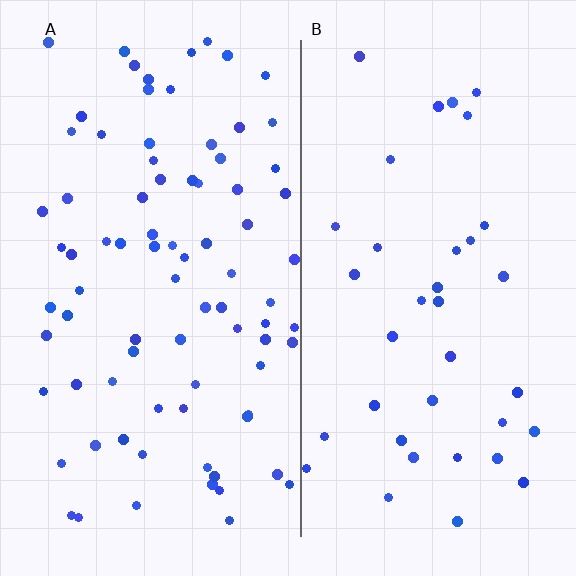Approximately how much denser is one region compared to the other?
Approximately 2.2× — region A over region B.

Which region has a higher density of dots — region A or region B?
A (the left).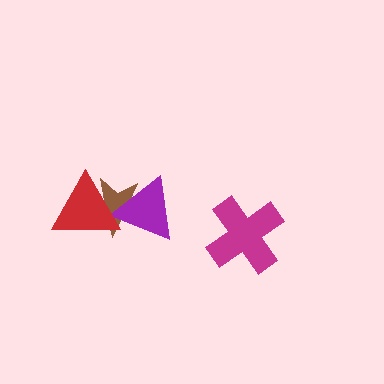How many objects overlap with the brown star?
2 objects overlap with the brown star.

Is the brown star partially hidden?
Yes, it is partially covered by another shape.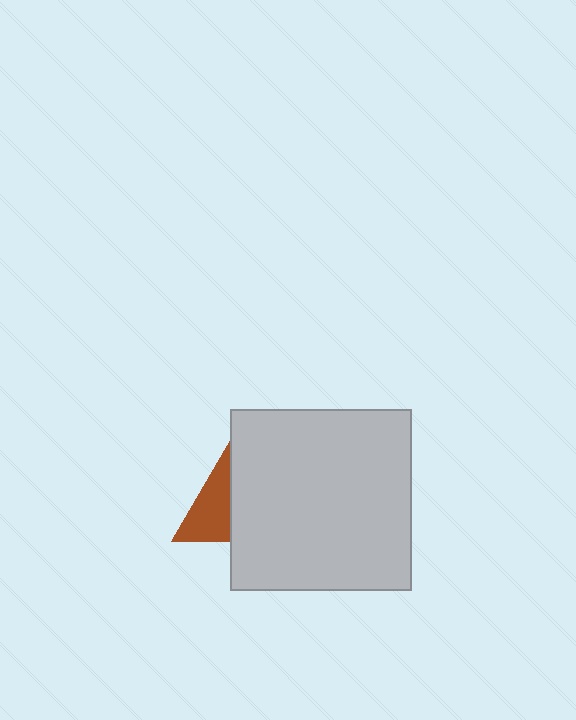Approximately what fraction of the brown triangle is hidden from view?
Roughly 62% of the brown triangle is hidden behind the light gray square.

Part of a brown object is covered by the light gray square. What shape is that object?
It is a triangle.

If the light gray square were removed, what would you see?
You would see the complete brown triangle.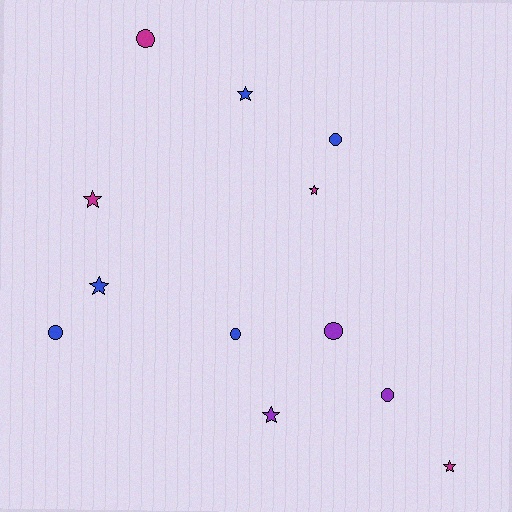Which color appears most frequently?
Blue, with 5 objects.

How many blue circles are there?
There are 3 blue circles.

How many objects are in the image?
There are 12 objects.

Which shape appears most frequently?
Circle, with 6 objects.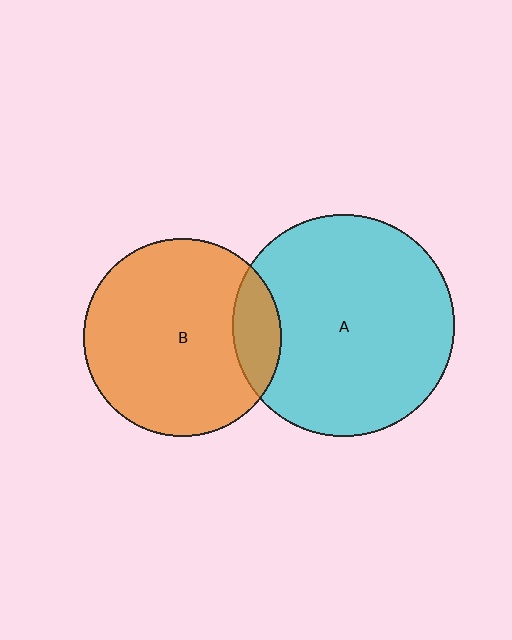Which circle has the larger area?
Circle A (cyan).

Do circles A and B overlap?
Yes.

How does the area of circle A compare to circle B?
Approximately 1.3 times.